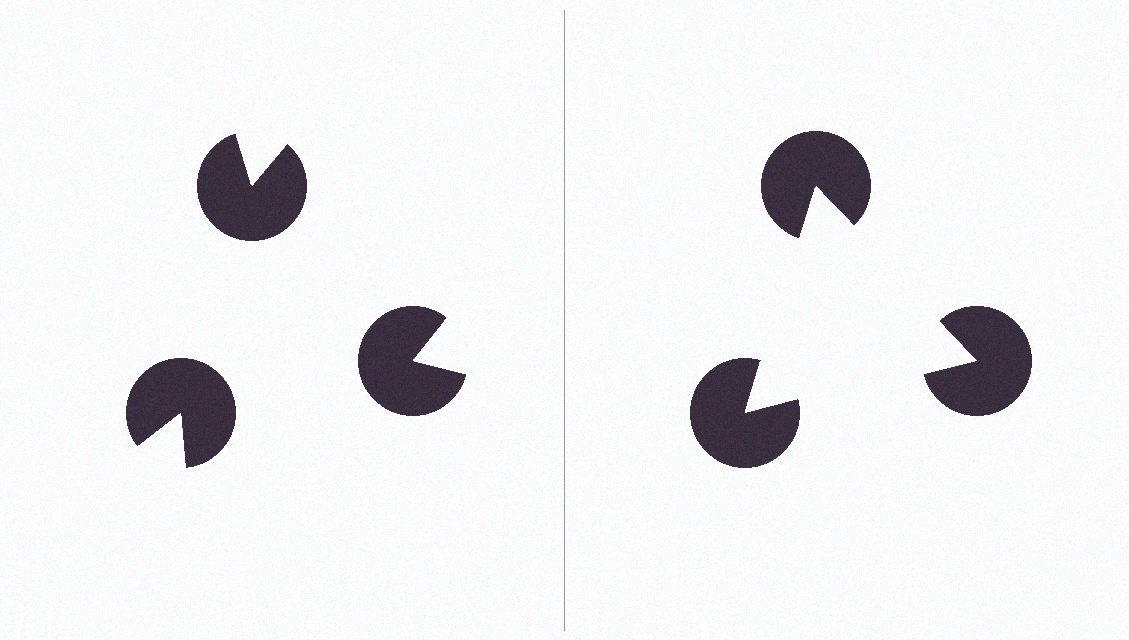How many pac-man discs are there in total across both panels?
6 — 3 on each side.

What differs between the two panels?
The pac-man discs are positioned identically on both sides; only the wedge orientations differ. On the right they align to a triangle; on the left they are misaligned.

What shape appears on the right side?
An illusory triangle.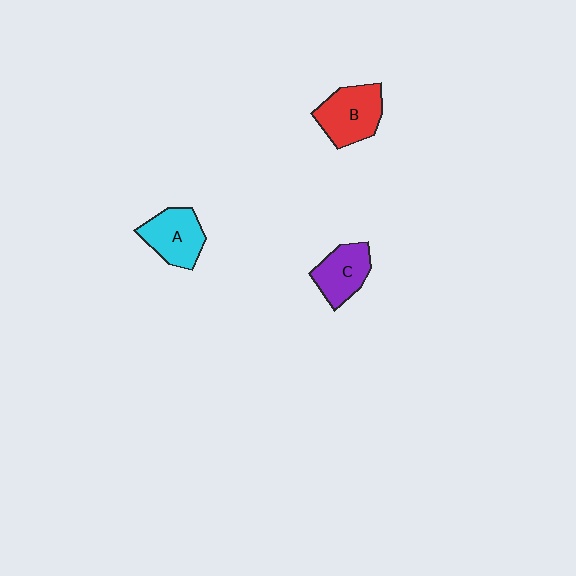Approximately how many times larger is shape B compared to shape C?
Approximately 1.2 times.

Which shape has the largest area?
Shape B (red).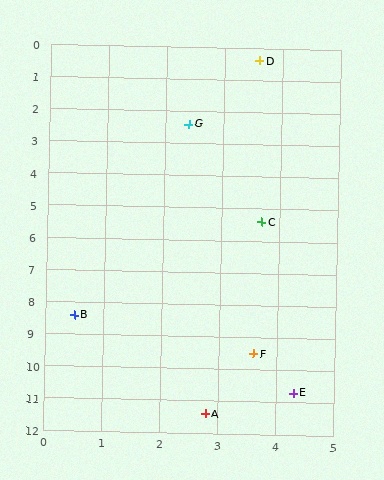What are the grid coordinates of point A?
Point A is at approximately (2.8, 11.4).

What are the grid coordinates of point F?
Point F is at approximately (3.6, 9.5).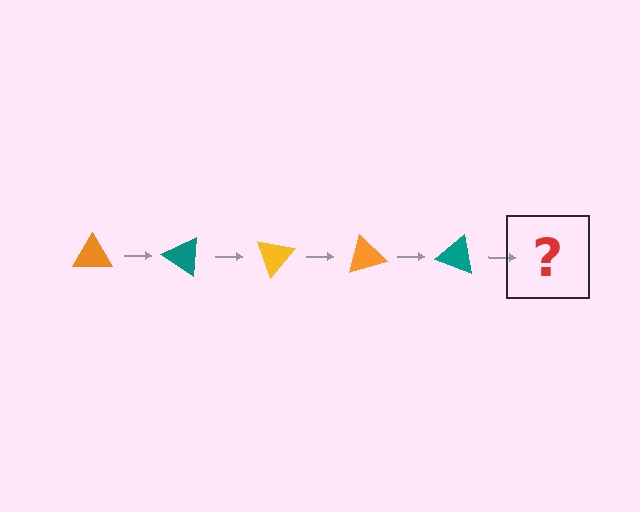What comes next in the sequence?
The next element should be a yellow triangle, rotated 175 degrees from the start.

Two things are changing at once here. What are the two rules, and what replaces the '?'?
The two rules are that it rotates 35 degrees each step and the color cycles through orange, teal, and yellow. The '?' should be a yellow triangle, rotated 175 degrees from the start.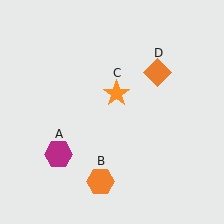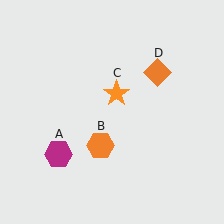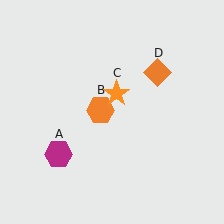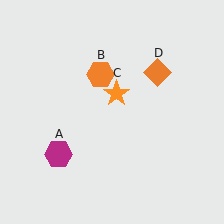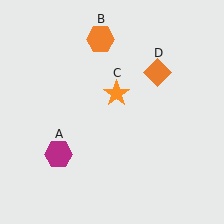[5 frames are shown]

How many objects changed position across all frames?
1 object changed position: orange hexagon (object B).